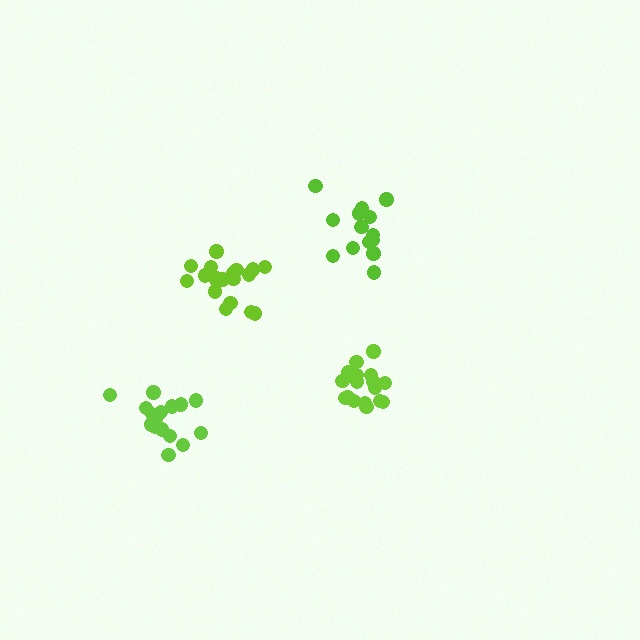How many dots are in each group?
Group 1: 17 dots, Group 2: 19 dots, Group 3: 14 dots, Group 4: 17 dots (67 total).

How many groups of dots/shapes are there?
There are 4 groups.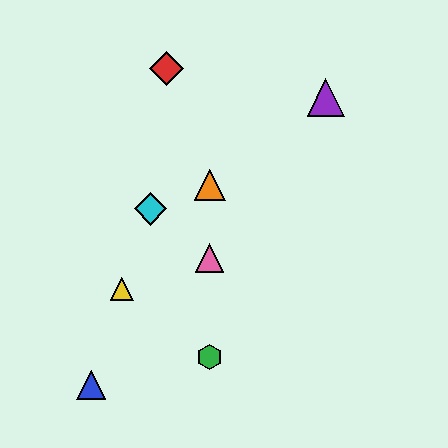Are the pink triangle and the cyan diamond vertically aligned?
No, the pink triangle is at x≈210 and the cyan diamond is at x≈150.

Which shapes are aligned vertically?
The green hexagon, the orange triangle, the pink triangle are aligned vertically.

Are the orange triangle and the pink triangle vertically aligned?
Yes, both are at x≈210.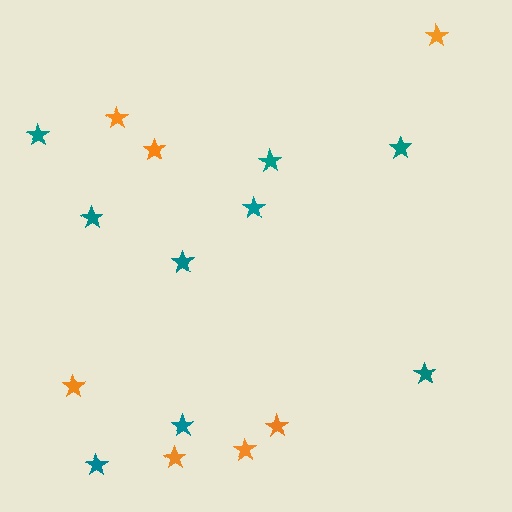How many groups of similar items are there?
There are 2 groups: one group of orange stars (7) and one group of teal stars (9).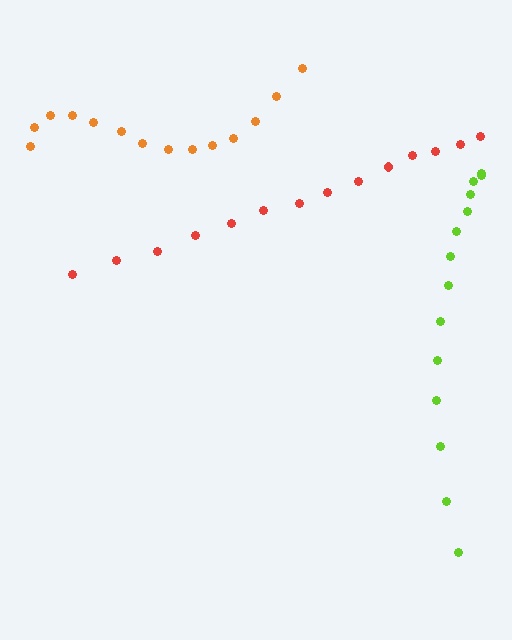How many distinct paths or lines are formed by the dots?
There are 3 distinct paths.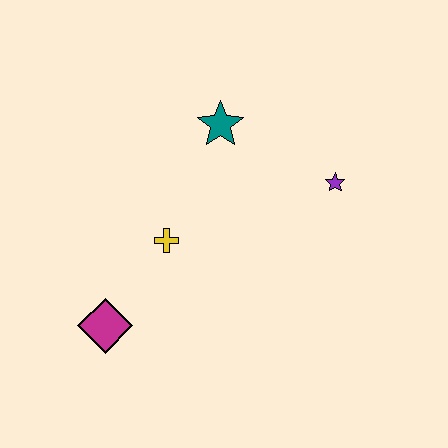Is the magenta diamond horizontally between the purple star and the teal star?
No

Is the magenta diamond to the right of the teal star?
No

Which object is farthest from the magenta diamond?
The purple star is farthest from the magenta diamond.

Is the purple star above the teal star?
No